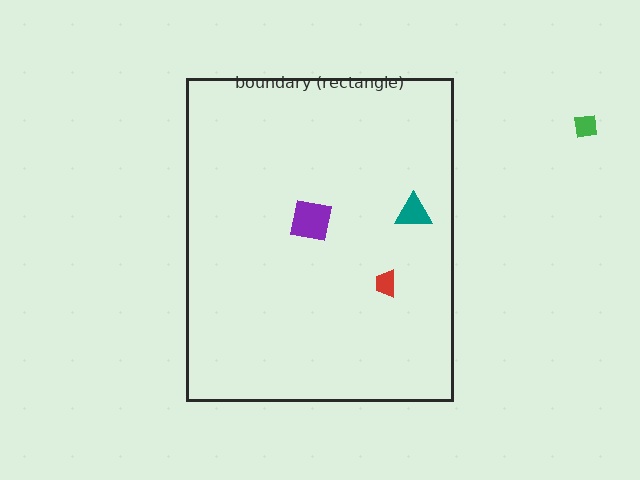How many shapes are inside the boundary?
3 inside, 1 outside.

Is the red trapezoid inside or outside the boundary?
Inside.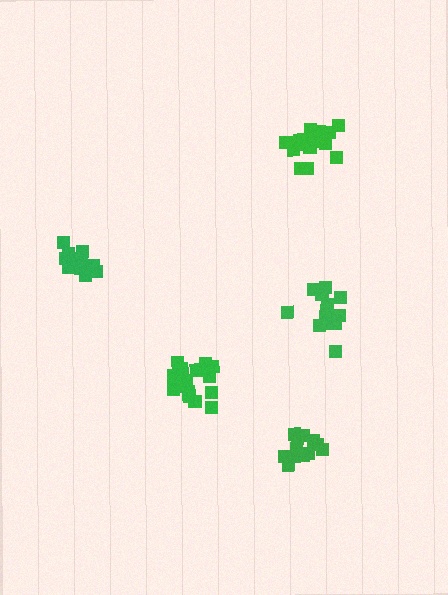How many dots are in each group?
Group 1: 15 dots, Group 2: 17 dots, Group 3: 17 dots, Group 4: 12 dots, Group 5: 16 dots (77 total).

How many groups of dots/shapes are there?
There are 5 groups.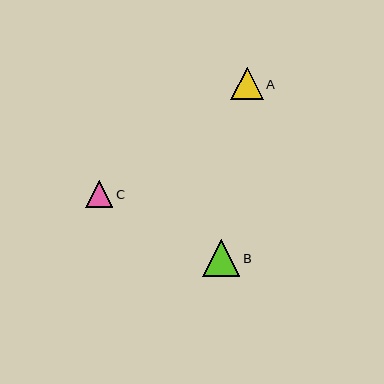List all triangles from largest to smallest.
From largest to smallest: B, A, C.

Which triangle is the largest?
Triangle B is the largest with a size of approximately 37 pixels.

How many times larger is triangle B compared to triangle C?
Triangle B is approximately 1.4 times the size of triangle C.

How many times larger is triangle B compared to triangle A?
Triangle B is approximately 1.1 times the size of triangle A.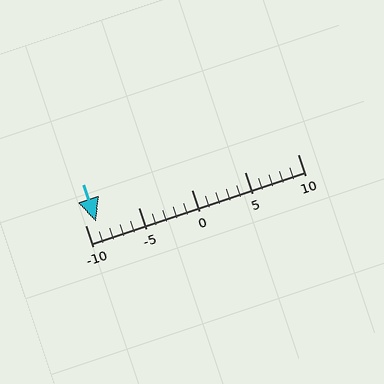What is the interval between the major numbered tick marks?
The major tick marks are spaced 5 units apart.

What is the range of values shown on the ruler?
The ruler shows values from -10 to 10.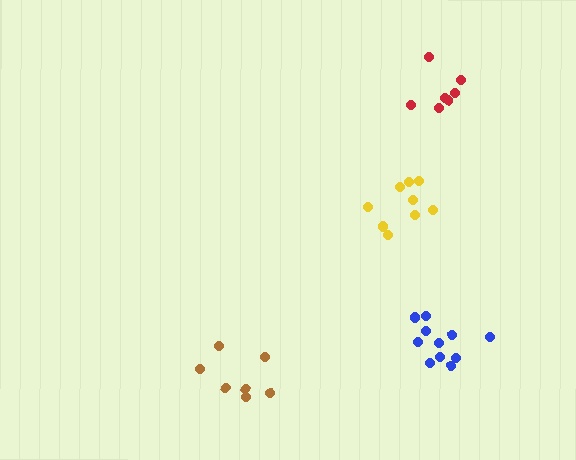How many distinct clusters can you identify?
There are 4 distinct clusters.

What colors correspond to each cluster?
The clusters are colored: brown, red, yellow, blue.